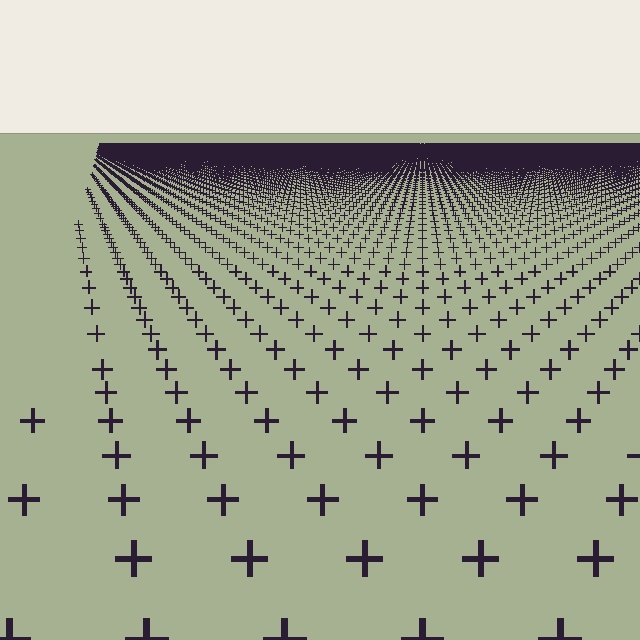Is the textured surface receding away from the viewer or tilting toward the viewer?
The surface is receding away from the viewer. Texture elements get smaller and denser toward the top.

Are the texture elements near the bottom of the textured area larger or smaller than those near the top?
Larger. Near the bottom, elements are closer to the viewer and appear at a bigger on-screen size.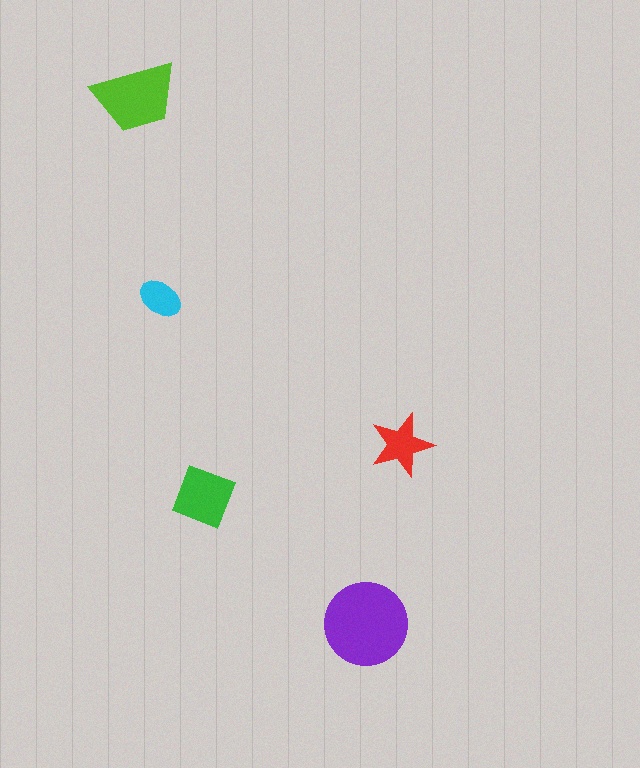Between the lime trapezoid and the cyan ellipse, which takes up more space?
The lime trapezoid.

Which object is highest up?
The lime trapezoid is topmost.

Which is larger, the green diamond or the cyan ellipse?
The green diamond.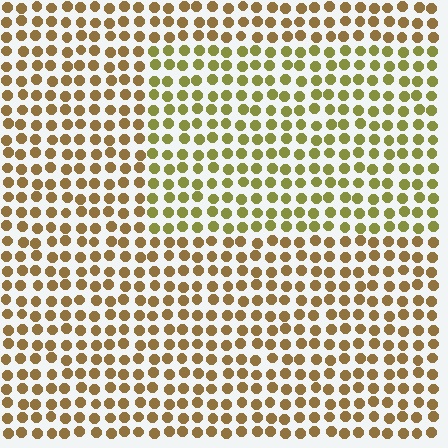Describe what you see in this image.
The image is filled with small brown elements in a uniform arrangement. A rectangle-shaped region is visible where the elements are tinted to a slightly different hue, forming a subtle color boundary.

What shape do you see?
I see a rectangle.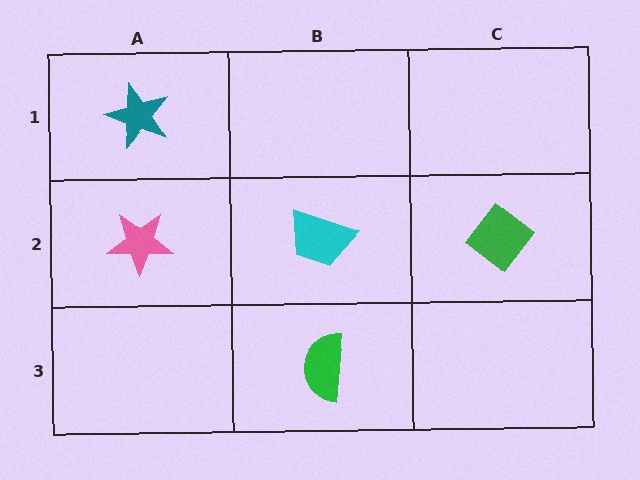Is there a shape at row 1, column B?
No, that cell is empty.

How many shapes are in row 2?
3 shapes.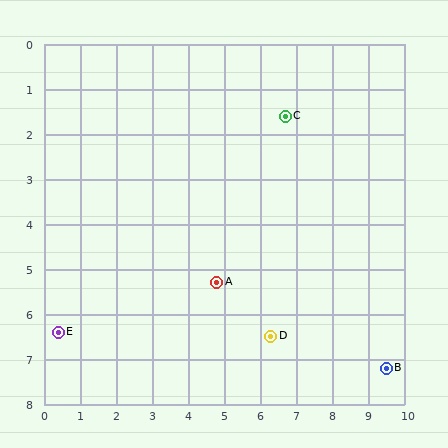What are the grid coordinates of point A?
Point A is at approximately (4.8, 5.3).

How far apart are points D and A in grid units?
Points D and A are about 1.9 grid units apart.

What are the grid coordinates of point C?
Point C is at approximately (6.7, 1.6).